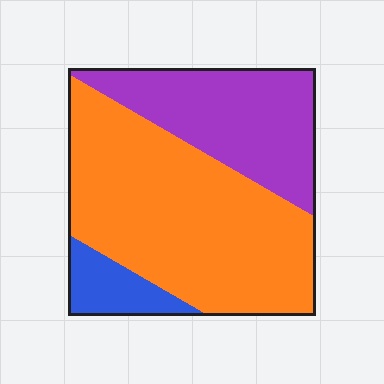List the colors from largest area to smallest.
From largest to smallest: orange, purple, blue.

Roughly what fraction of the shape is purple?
Purple covers around 30% of the shape.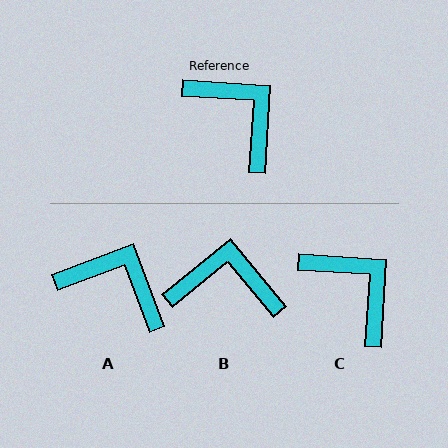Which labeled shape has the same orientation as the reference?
C.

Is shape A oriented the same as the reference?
No, it is off by about 24 degrees.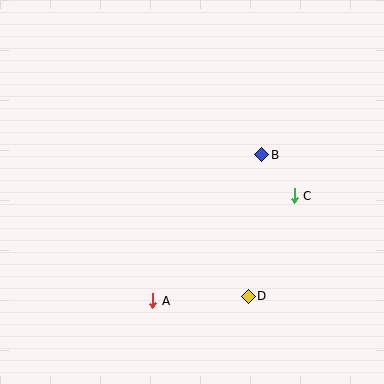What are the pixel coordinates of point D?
Point D is at (248, 296).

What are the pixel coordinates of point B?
Point B is at (262, 155).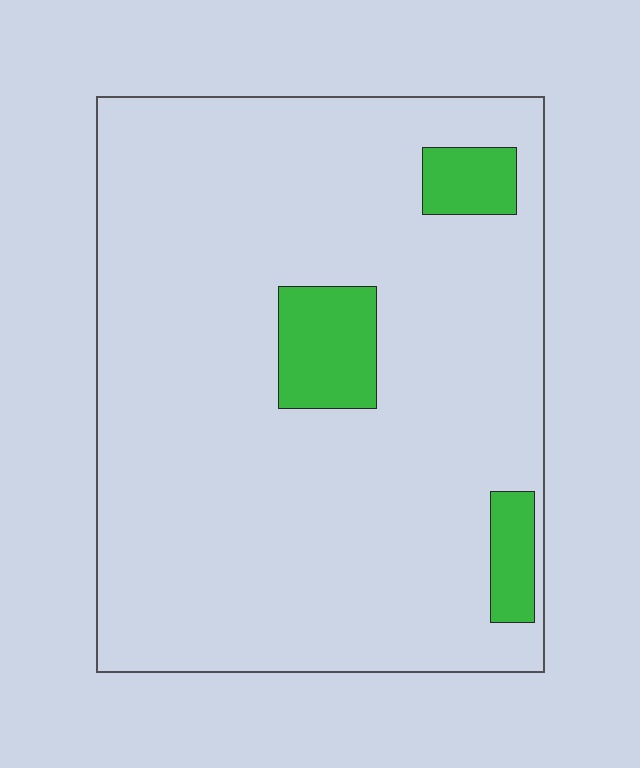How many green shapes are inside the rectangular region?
3.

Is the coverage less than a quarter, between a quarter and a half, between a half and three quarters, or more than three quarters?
Less than a quarter.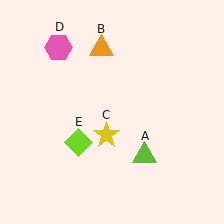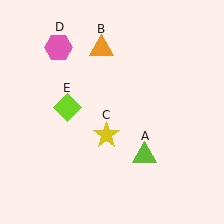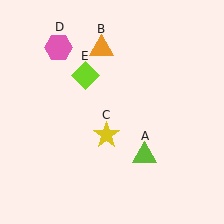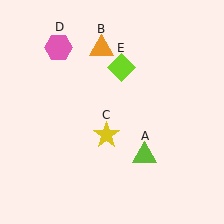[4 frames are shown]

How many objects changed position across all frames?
1 object changed position: lime diamond (object E).